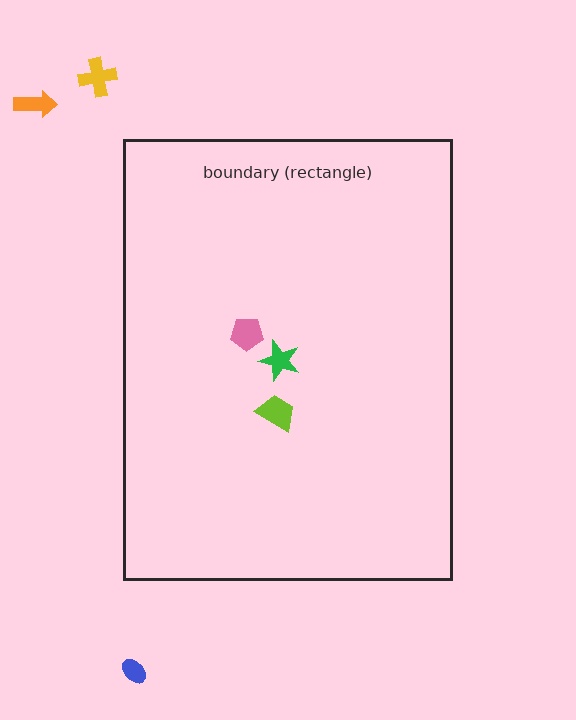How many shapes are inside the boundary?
3 inside, 3 outside.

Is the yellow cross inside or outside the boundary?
Outside.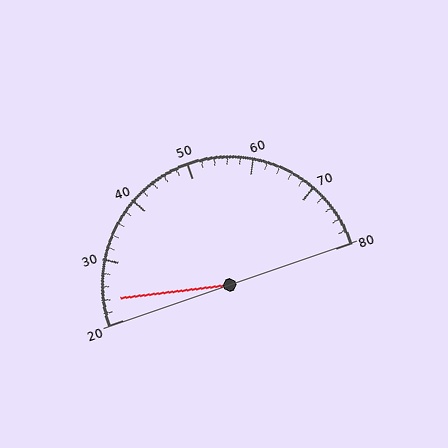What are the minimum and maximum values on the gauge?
The gauge ranges from 20 to 80.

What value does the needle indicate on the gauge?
The needle indicates approximately 24.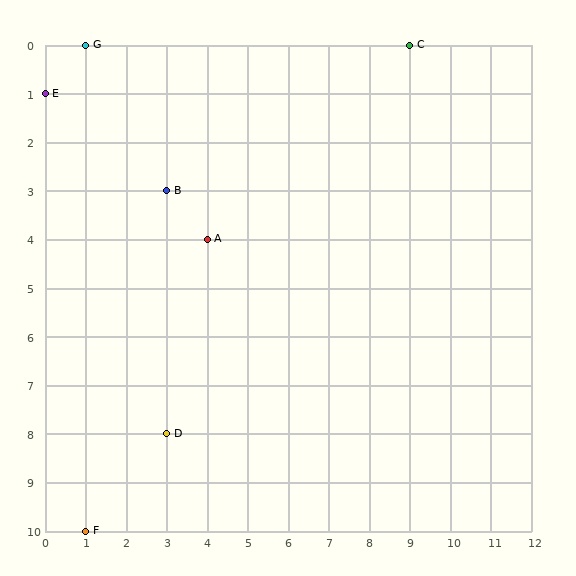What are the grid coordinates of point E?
Point E is at grid coordinates (0, 1).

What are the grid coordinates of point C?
Point C is at grid coordinates (9, 0).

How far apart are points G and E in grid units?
Points G and E are 1 column and 1 row apart (about 1.4 grid units diagonally).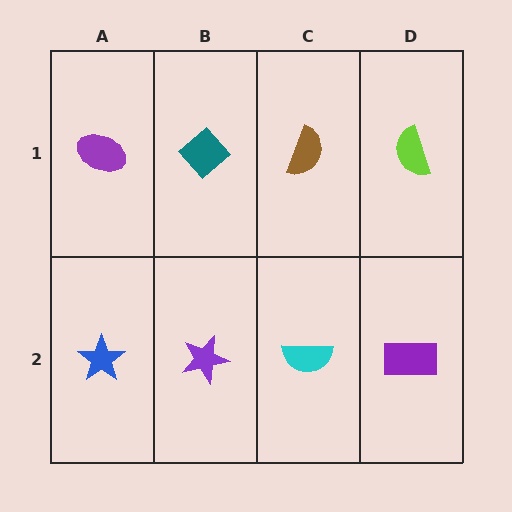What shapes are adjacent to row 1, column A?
A blue star (row 2, column A), a teal diamond (row 1, column B).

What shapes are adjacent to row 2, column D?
A lime semicircle (row 1, column D), a cyan semicircle (row 2, column C).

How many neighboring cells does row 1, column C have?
3.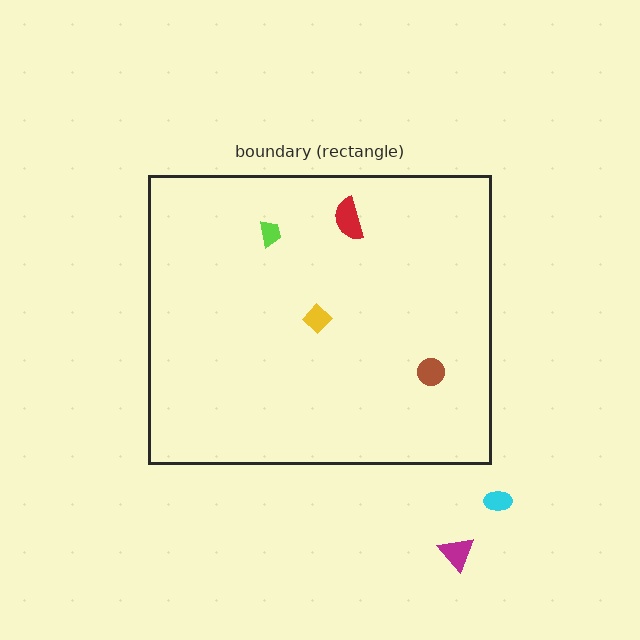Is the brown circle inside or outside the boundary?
Inside.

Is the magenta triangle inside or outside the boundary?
Outside.